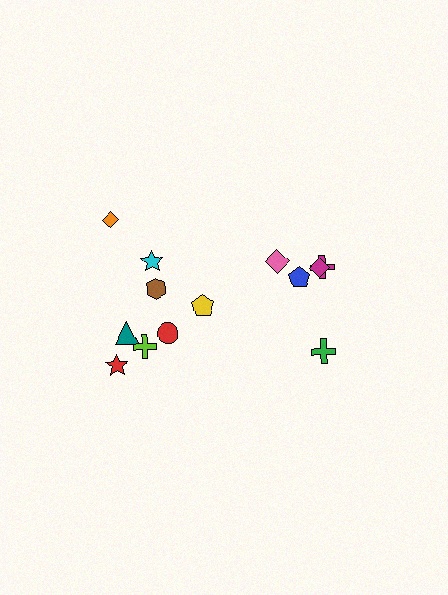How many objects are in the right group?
There are 5 objects.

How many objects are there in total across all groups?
There are 13 objects.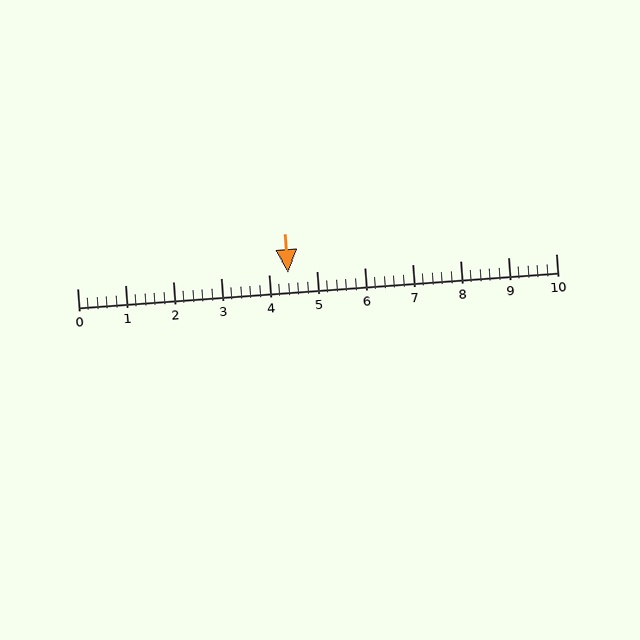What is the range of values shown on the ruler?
The ruler shows values from 0 to 10.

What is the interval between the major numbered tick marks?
The major tick marks are spaced 1 units apart.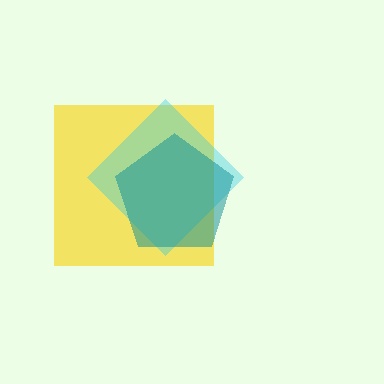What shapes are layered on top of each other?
The layered shapes are: a yellow square, a cyan diamond, a teal pentagon.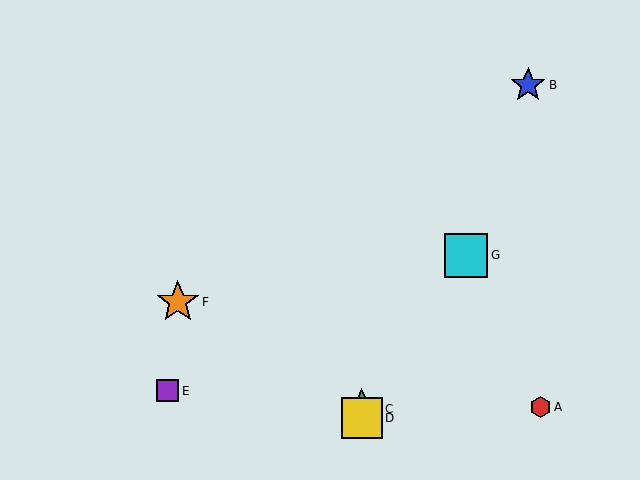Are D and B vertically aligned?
No, D is at x≈362 and B is at x≈528.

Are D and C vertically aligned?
Yes, both are at x≈362.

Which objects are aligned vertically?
Objects C, D are aligned vertically.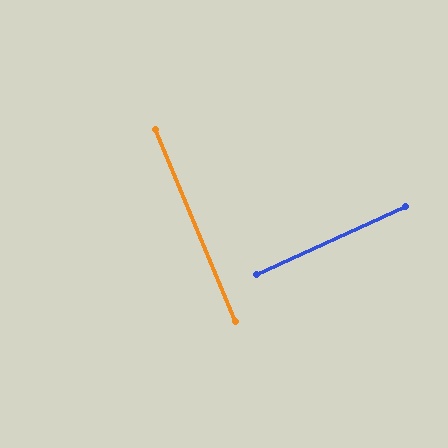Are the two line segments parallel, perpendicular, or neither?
Perpendicular — they meet at approximately 88°.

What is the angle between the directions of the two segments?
Approximately 88 degrees.